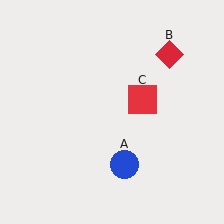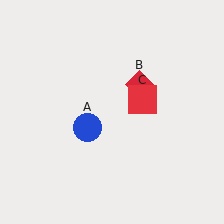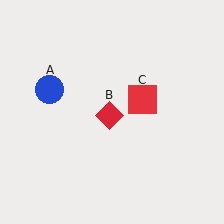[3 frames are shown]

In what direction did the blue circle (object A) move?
The blue circle (object A) moved up and to the left.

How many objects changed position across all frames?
2 objects changed position: blue circle (object A), red diamond (object B).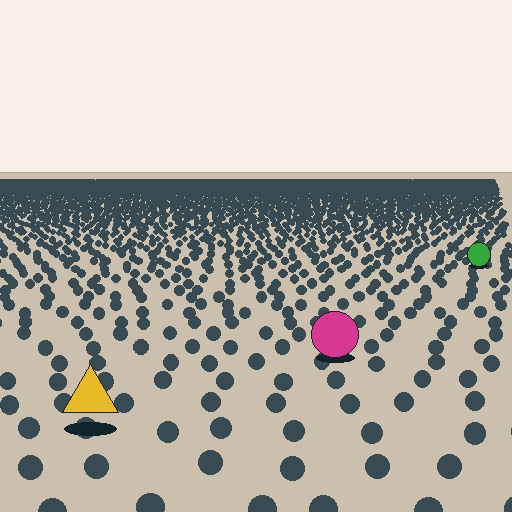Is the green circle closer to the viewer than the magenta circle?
No. The magenta circle is closer — you can tell from the texture gradient: the ground texture is coarser near it.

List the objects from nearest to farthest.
From nearest to farthest: the yellow triangle, the magenta circle, the green circle.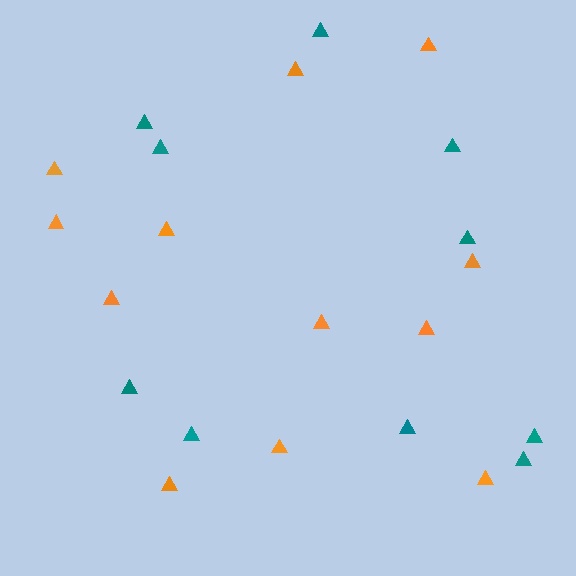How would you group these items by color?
There are 2 groups: one group of teal triangles (10) and one group of orange triangles (12).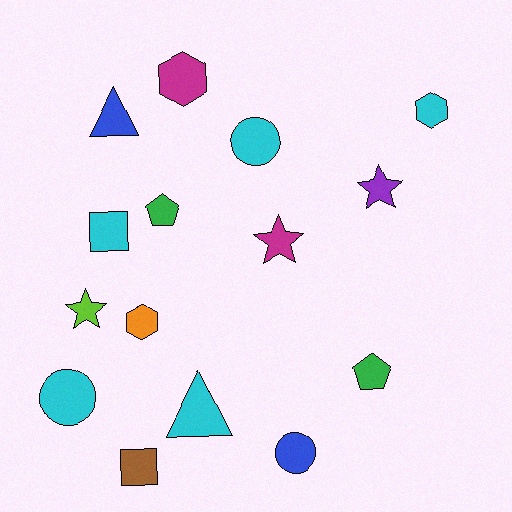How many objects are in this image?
There are 15 objects.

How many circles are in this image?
There are 3 circles.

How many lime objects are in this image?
There is 1 lime object.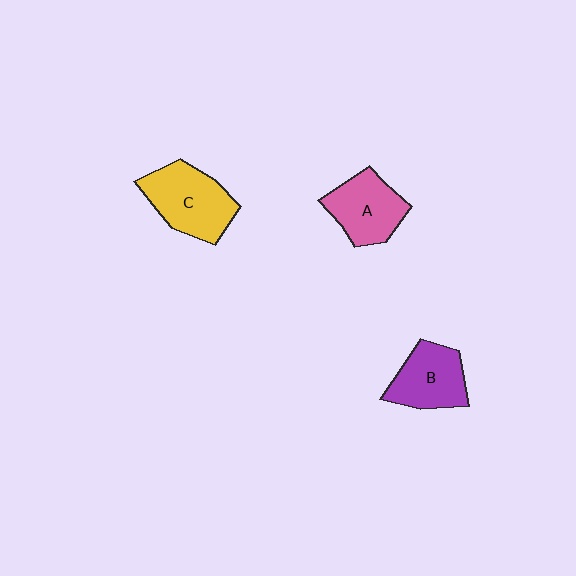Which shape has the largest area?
Shape C (yellow).